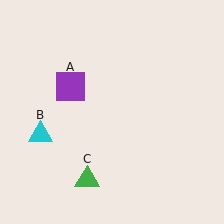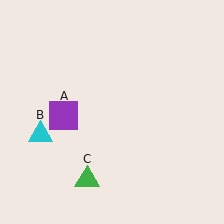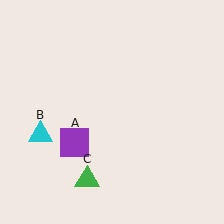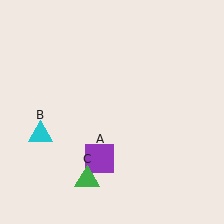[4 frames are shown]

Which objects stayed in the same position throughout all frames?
Cyan triangle (object B) and green triangle (object C) remained stationary.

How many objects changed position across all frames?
1 object changed position: purple square (object A).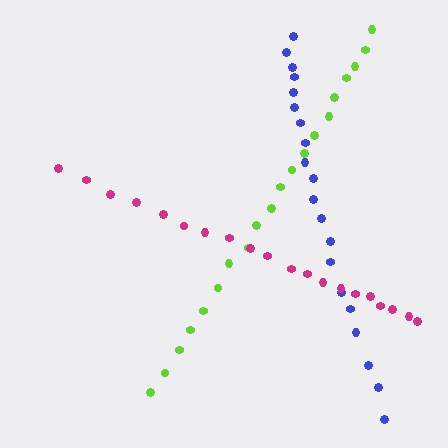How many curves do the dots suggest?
There are 3 distinct paths.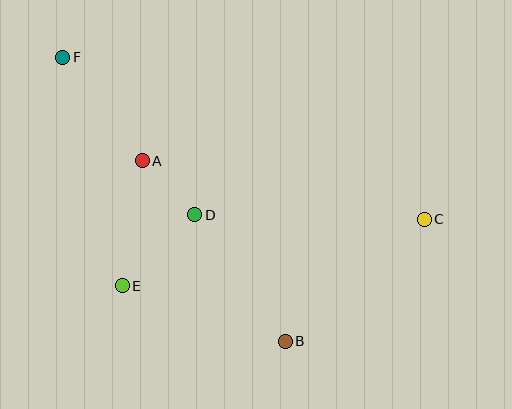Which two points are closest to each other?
Points A and D are closest to each other.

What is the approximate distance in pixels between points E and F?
The distance between E and F is approximately 236 pixels.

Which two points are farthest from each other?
Points C and F are farthest from each other.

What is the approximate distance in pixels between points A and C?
The distance between A and C is approximately 288 pixels.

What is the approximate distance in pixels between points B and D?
The distance between B and D is approximately 155 pixels.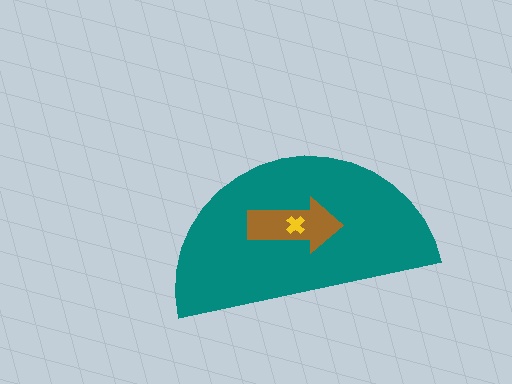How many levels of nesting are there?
3.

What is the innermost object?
The yellow cross.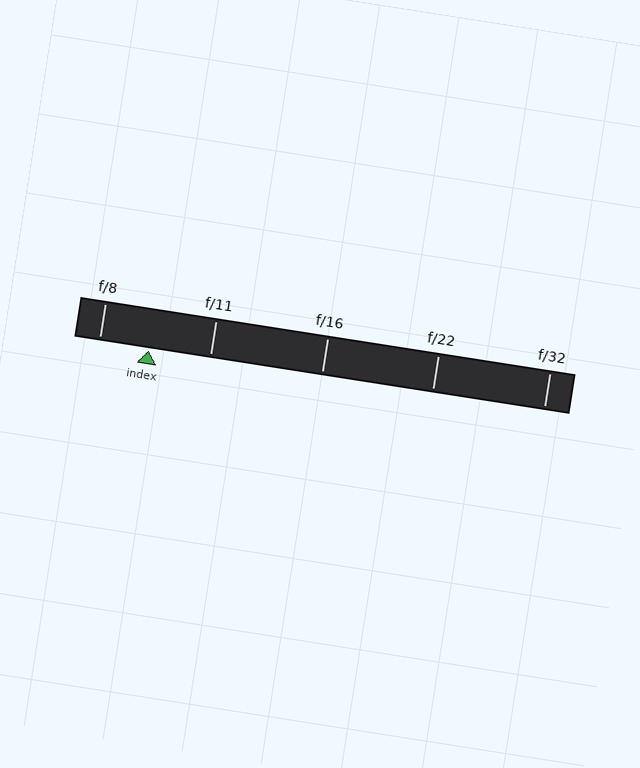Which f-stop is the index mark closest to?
The index mark is closest to f/8.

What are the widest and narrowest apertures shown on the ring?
The widest aperture shown is f/8 and the narrowest is f/32.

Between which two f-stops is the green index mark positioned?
The index mark is between f/8 and f/11.